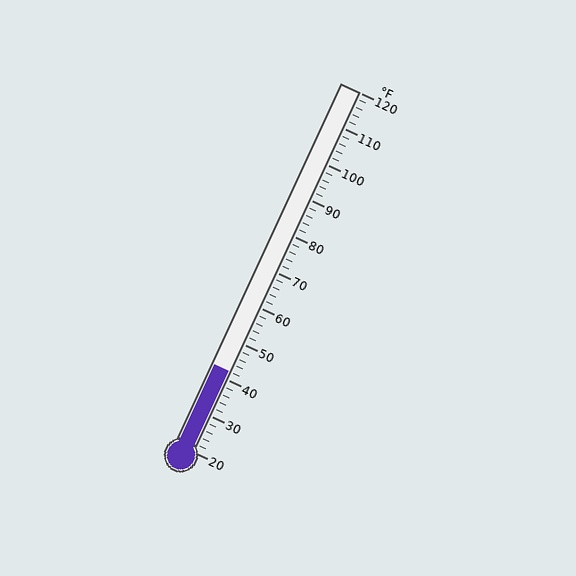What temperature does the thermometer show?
The thermometer shows approximately 42°F.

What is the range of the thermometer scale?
The thermometer scale ranges from 20°F to 120°F.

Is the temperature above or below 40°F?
The temperature is above 40°F.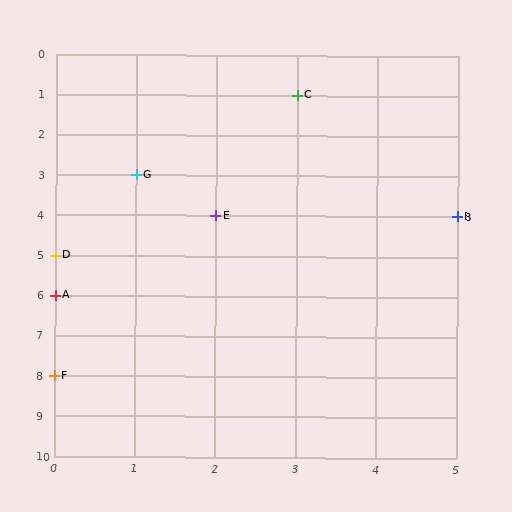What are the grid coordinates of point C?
Point C is at grid coordinates (3, 1).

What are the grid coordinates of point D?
Point D is at grid coordinates (0, 5).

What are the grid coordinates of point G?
Point G is at grid coordinates (1, 3).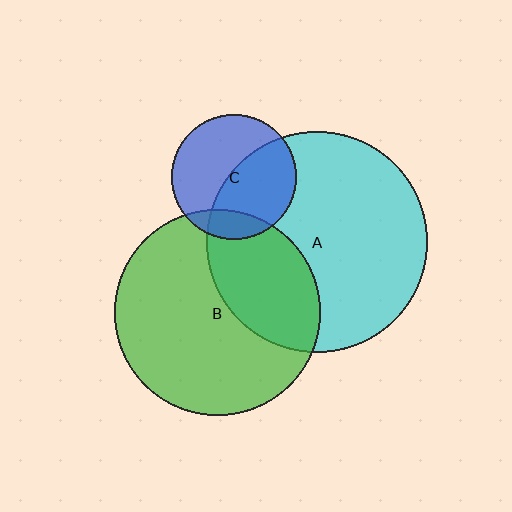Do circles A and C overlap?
Yes.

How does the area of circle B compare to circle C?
Approximately 2.7 times.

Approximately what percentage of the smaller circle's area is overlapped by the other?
Approximately 50%.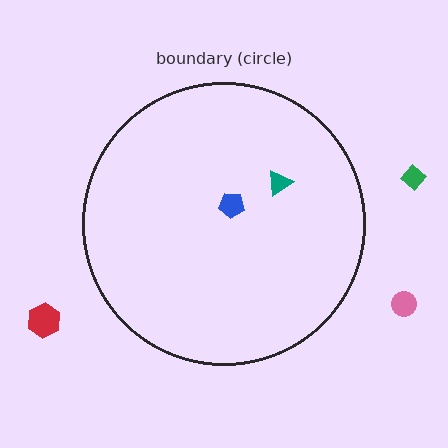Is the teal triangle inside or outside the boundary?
Inside.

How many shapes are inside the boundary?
2 inside, 3 outside.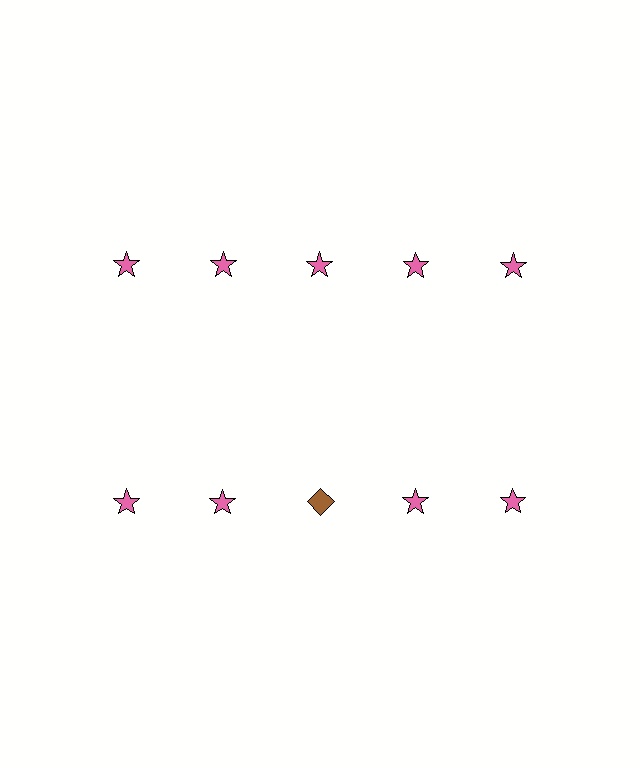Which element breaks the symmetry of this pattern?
The brown diamond in the second row, center column breaks the symmetry. All other shapes are pink stars.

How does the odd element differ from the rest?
It differs in both color (brown instead of pink) and shape (diamond instead of star).